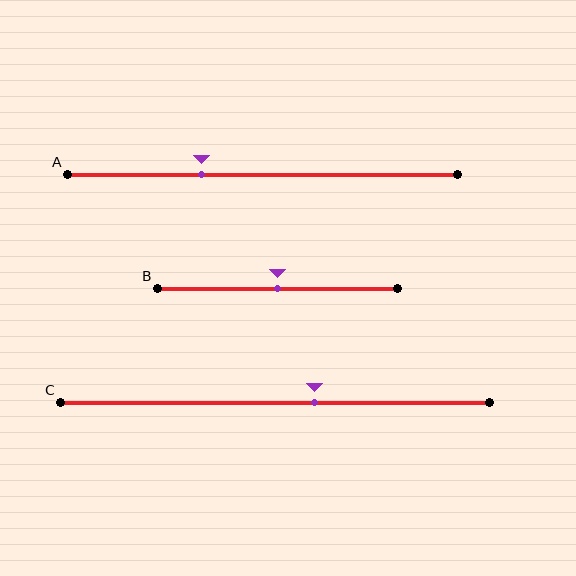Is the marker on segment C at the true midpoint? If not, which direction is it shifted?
No, the marker on segment C is shifted to the right by about 9% of the segment length.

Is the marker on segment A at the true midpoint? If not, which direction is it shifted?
No, the marker on segment A is shifted to the left by about 15% of the segment length.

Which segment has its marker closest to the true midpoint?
Segment B has its marker closest to the true midpoint.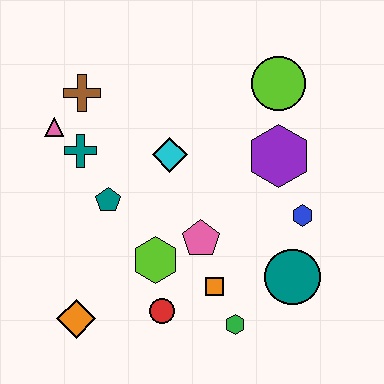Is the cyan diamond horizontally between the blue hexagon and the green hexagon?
No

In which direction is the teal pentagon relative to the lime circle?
The teal pentagon is to the left of the lime circle.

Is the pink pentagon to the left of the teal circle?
Yes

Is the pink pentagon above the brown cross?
No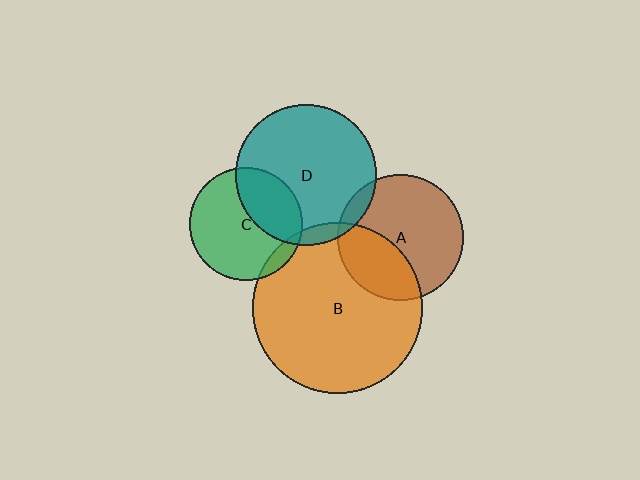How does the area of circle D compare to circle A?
Approximately 1.2 times.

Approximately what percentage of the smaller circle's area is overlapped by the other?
Approximately 35%.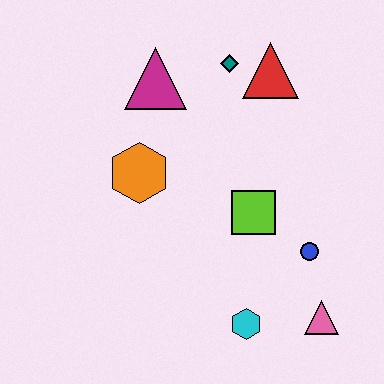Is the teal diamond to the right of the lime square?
No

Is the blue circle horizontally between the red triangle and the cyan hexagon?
No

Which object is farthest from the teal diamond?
The pink triangle is farthest from the teal diamond.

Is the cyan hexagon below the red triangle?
Yes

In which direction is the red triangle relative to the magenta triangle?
The red triangle is to the right of the magenta triangle.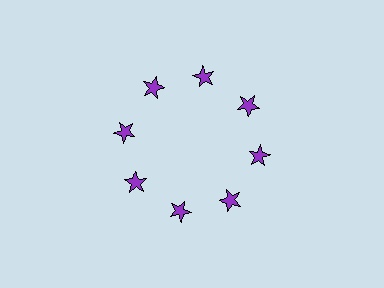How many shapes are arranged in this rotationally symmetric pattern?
There are 8 shapes, arranged in 8 groups of 1.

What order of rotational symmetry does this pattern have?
This pattern has 8-fold rotational symmetry.